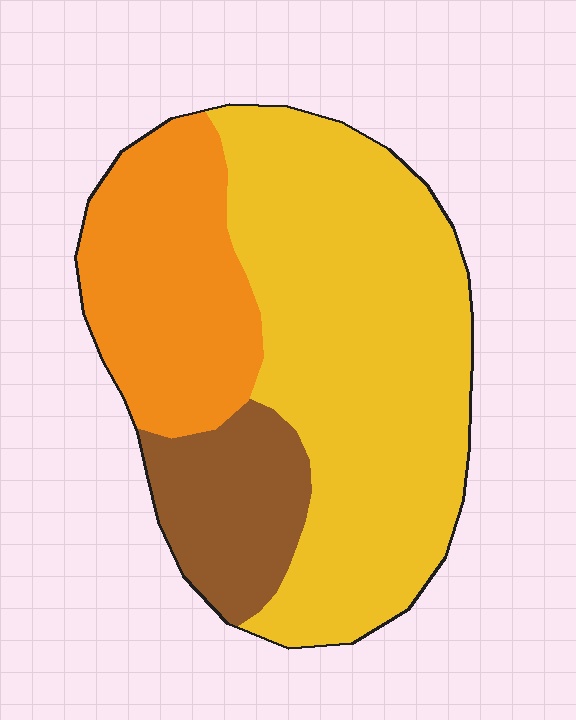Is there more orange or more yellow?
Yellow.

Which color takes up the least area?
Brown, at roughly 15%.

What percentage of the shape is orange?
Orange covers 26% of the shape.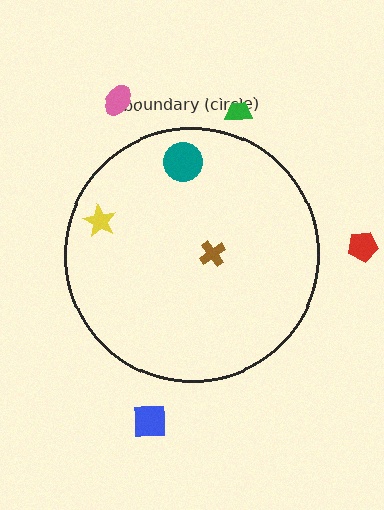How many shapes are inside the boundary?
3 inside, 4 outside.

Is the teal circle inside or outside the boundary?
Inside.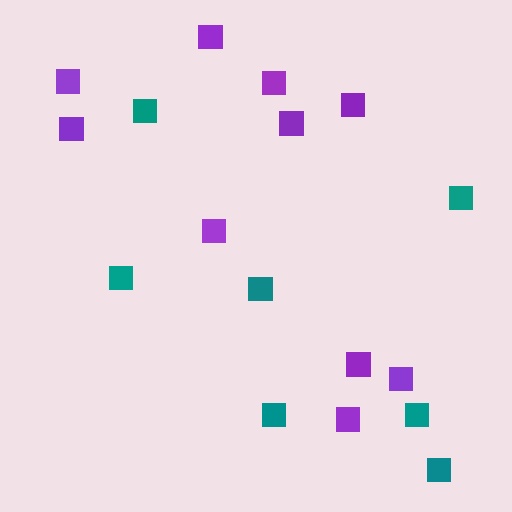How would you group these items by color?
There are 2 groups: one group of purple squares (10) and one group of teal squares (7).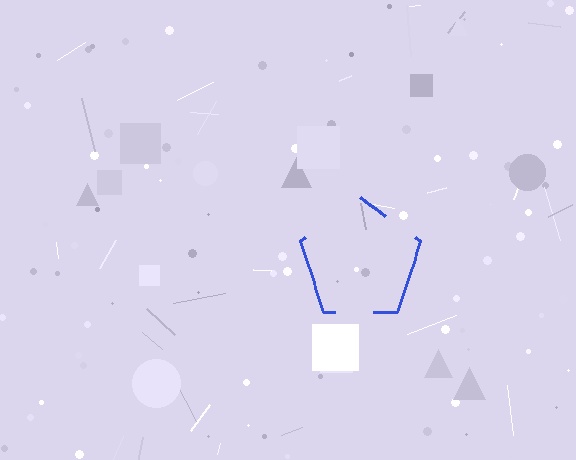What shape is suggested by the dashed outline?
The dashed outline suggests a pentagon.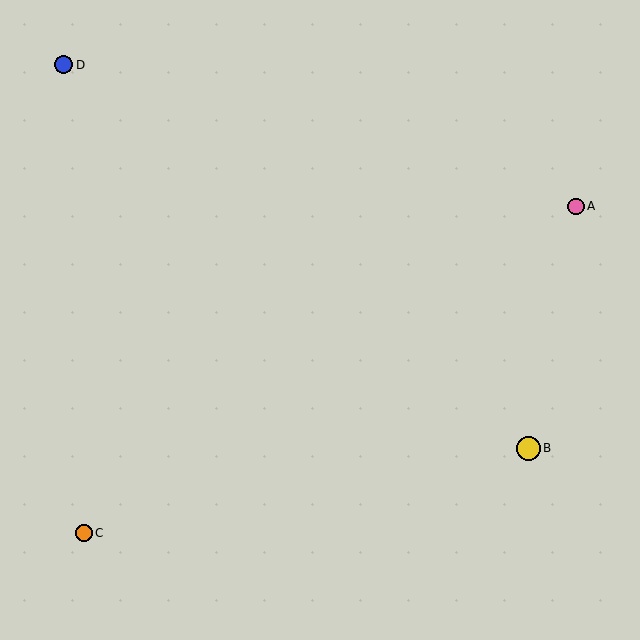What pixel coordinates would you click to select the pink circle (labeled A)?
Click at (576, 206) to select the pink circle A.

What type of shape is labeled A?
Shape A is a pink circle.